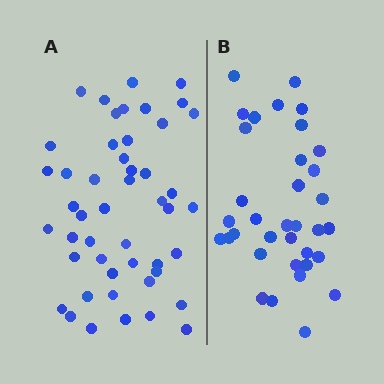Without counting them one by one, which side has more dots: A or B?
Region A (the left region) has more dots.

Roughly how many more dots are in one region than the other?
Region A has approximately 15 more dots than region B.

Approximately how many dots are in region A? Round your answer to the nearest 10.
About 50 dots. (The exact count is 48, which rounds to 50.)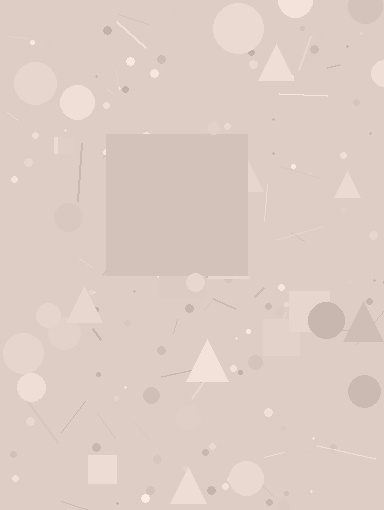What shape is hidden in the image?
A square is hidden in the image.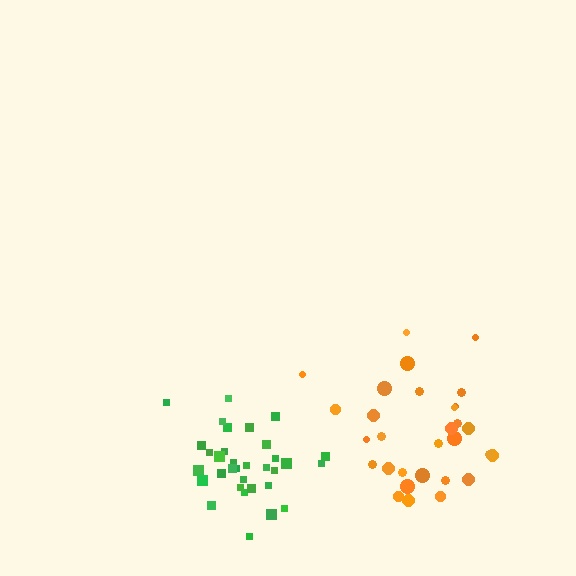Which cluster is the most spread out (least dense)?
Orange.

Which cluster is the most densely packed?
Green.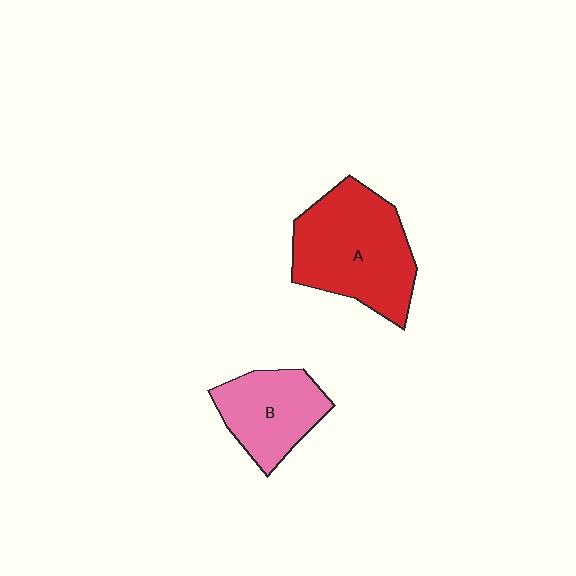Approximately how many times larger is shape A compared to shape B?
Approximately 1.6 times.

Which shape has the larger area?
Shape A (red).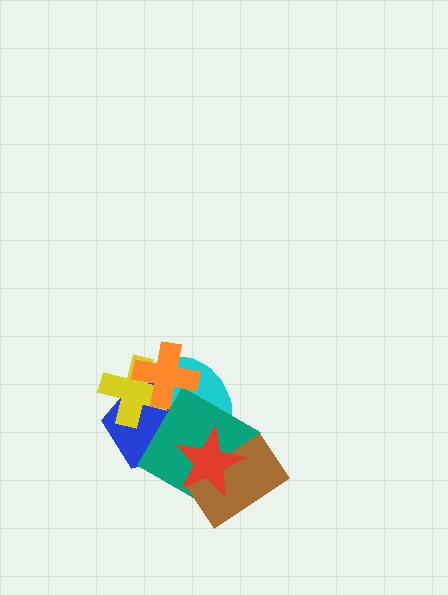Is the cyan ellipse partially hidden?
Yes, it is partially covered by another shape.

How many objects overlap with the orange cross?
3 objects overlap with the orange cross.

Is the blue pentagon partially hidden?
Yes, it is partially covered by another shape.